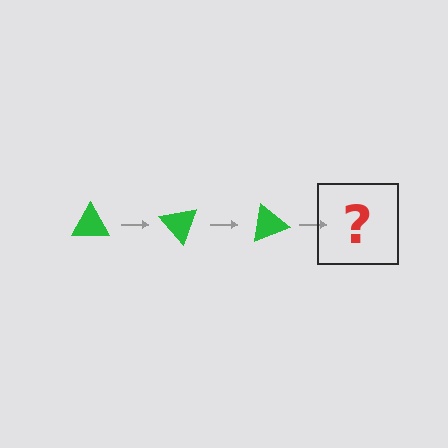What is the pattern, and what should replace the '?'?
The pattern is that the triangle rotates 50 degrees each step. The '?' should be a green triangle rotated 150 degrees.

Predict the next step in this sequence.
The next step is a green triangle rotated 150 degrees.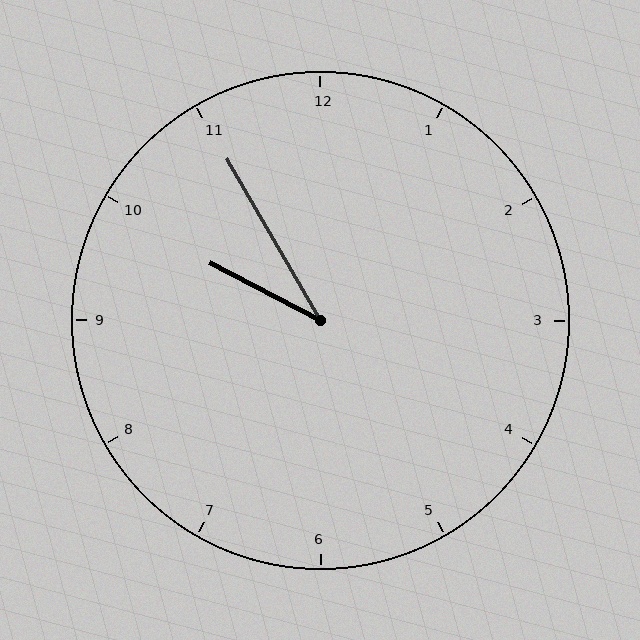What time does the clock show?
9:55.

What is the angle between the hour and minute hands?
Approximately 32 degrees.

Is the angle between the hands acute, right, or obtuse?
It is acute.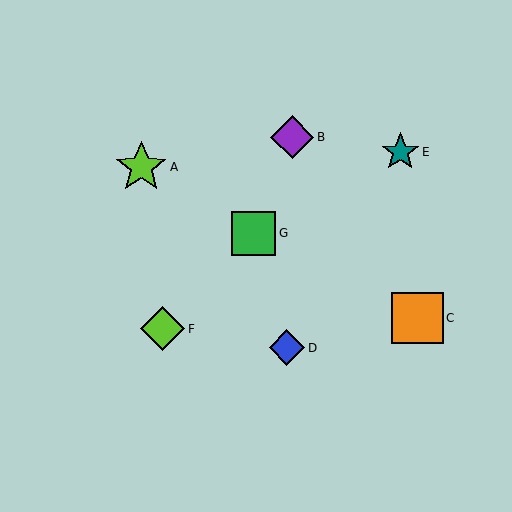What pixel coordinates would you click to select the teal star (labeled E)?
Click at (400, 152) to select the teal star E.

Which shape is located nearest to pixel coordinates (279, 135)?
The purple diamond (labeled B) at (292, 137) is nearest to that location.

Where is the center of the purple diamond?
The center of the purple diamond is at (292, 137).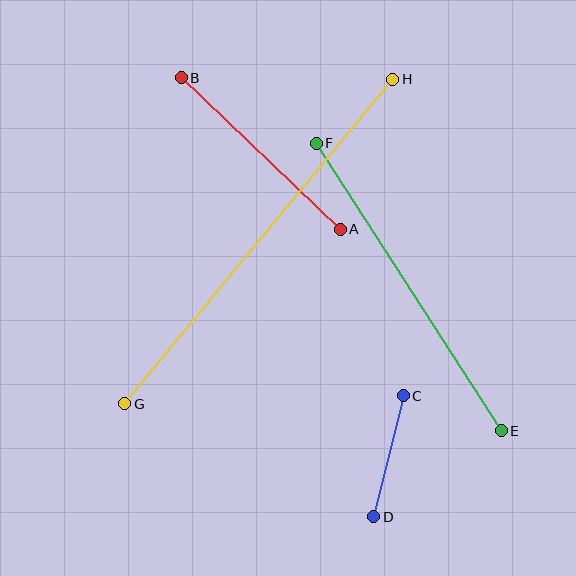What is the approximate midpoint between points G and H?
The midpoint is at approximately (259, 242) pixels.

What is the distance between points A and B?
The distance is approximately 219 pixels.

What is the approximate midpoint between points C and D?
The midpoint is at approximately (389, 456) pixels.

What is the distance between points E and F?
The distance is approximately 342 pixels.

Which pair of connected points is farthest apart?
Points G and H are farthest apart.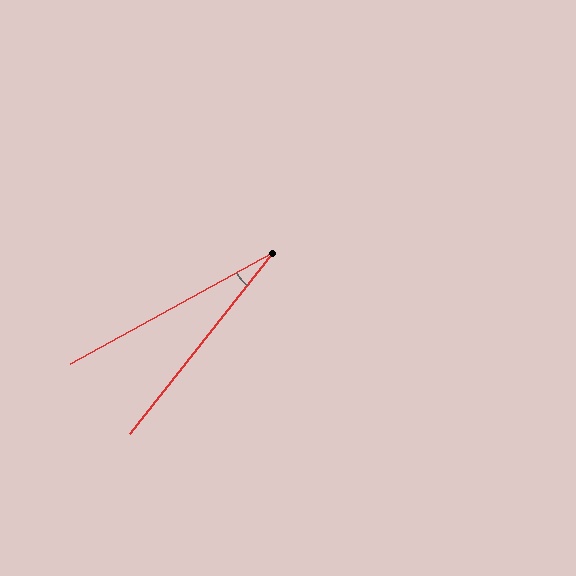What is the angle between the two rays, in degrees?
Approximately 23 degrees.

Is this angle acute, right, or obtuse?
It is acute.